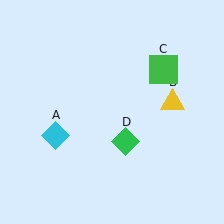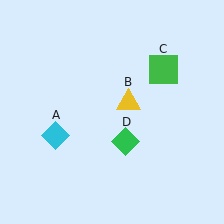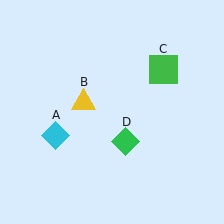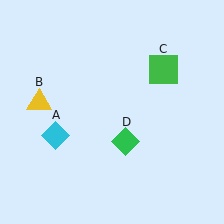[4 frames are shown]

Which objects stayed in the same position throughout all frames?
Cyan diamond (object A) and green square (object C) and green diamond (object D) remained stationary.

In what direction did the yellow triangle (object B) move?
The yellow triangle (object B) moved left.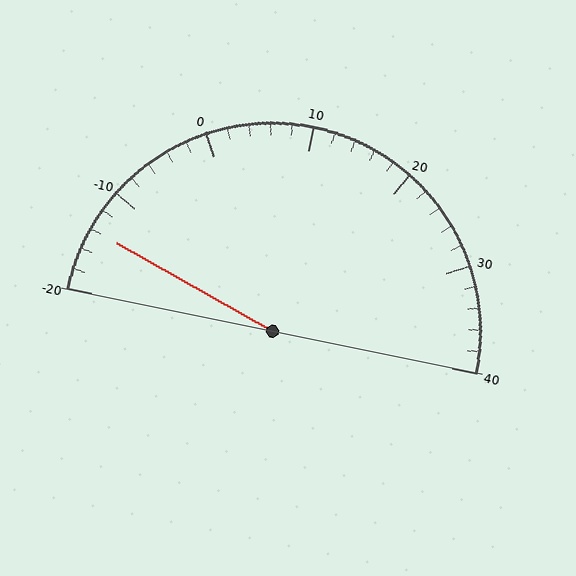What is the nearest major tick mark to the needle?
The nearest major tick mark is -10.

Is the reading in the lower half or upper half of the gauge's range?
The reading is in the lower half of the range (-20 to 40).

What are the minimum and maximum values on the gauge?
The gauge ranges from -20 to 40.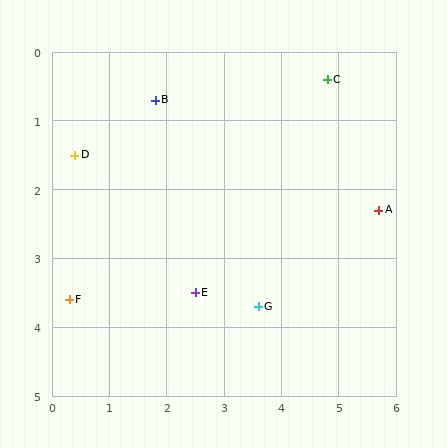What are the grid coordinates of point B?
Point B is at approximately (1.8, 0.7).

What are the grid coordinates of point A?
Point A is at approximately (5.7, 2.3).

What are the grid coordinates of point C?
Point C is at approximately (4.8, 0.4).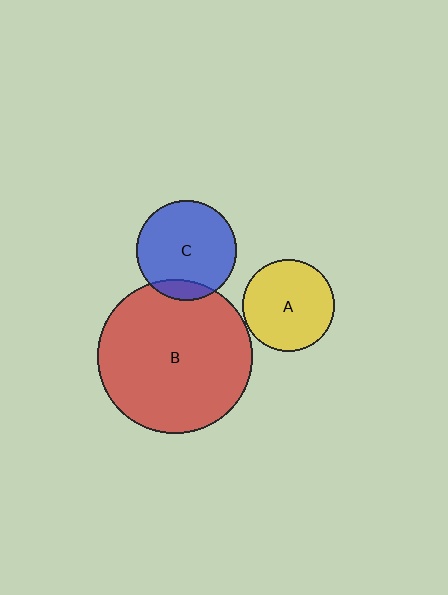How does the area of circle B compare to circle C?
Approximately 2.4 times.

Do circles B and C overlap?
Yes.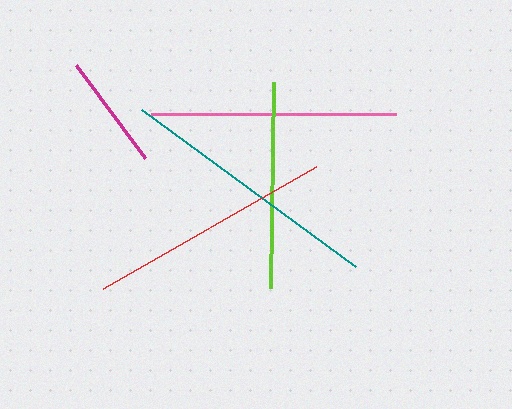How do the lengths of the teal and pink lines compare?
The teal and pink lines are approximately the same length.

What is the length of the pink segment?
The pink segment is approximately 245 pixels long.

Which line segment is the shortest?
The magenta line is the shortest at approximately 116 pixels.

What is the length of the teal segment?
The teal segment is approximately 266 pixels long.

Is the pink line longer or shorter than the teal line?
The teal line is longer than the pink line.